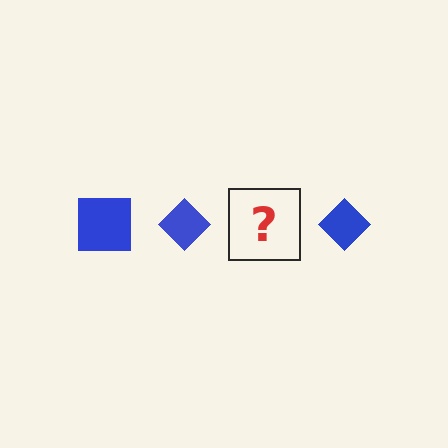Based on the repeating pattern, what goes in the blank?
The blank should be a blue square.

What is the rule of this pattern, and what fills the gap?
The rule is that the pattern cycles through square, diamond shapes in blue. The gap should be filled with a blue square.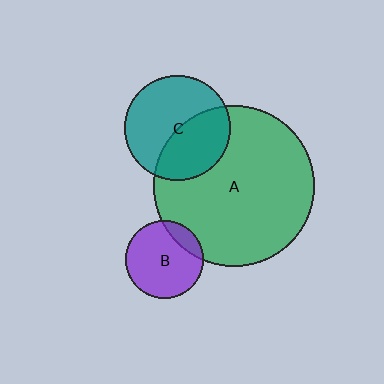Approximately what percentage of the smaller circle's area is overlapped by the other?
Approximately 15%.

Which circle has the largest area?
Circle A (green).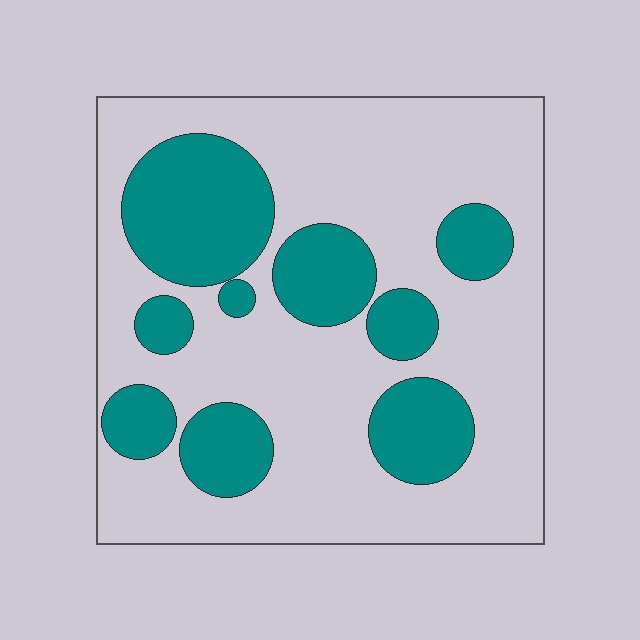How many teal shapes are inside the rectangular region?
9.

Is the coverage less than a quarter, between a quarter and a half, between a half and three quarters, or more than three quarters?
Between a quarter and a half.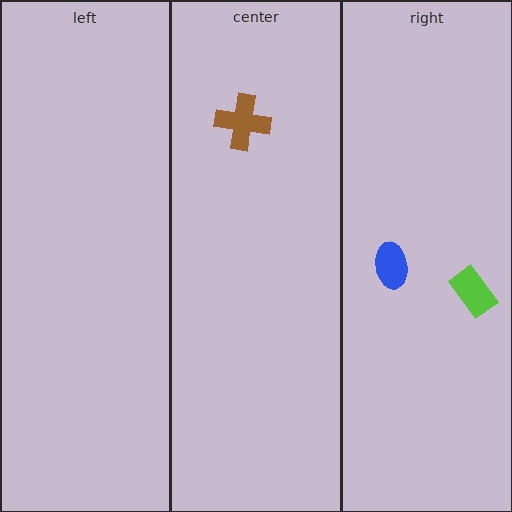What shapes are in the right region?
The blue ellipse, the lime rectangle.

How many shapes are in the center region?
1.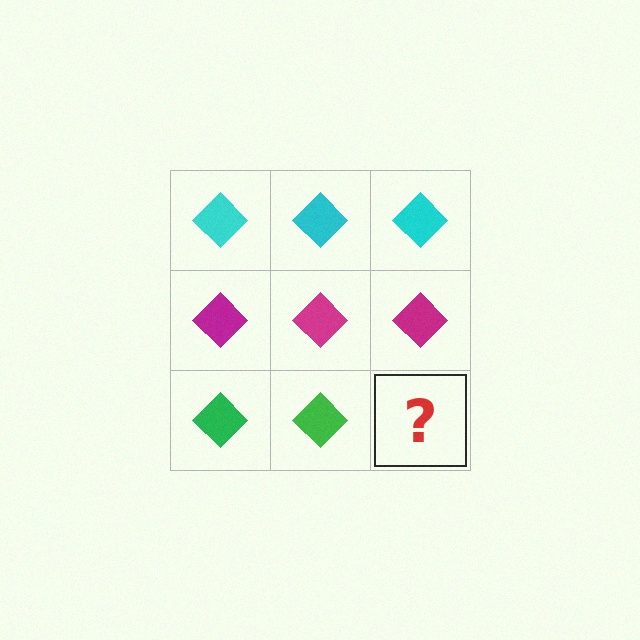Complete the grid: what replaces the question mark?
The question mark should be replaced with a green diamond.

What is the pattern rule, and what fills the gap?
The rule is that each row has a consistent color. The gap should be filled with a green diamond.